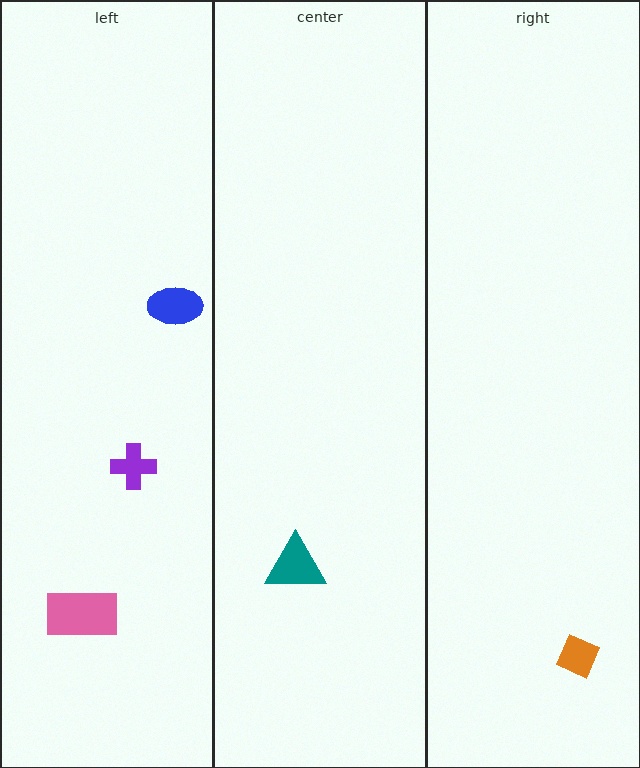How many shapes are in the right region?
1.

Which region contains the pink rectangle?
The left region.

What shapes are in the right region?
The orange diamond.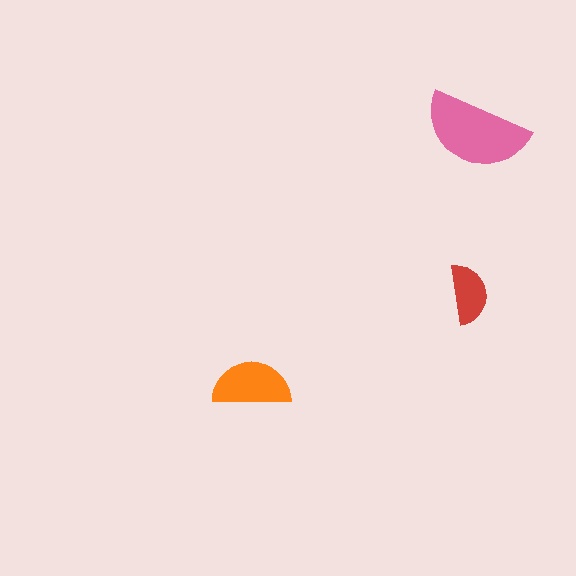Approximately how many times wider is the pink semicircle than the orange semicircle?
About 1.5 times wider.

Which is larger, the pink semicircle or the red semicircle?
The pink one.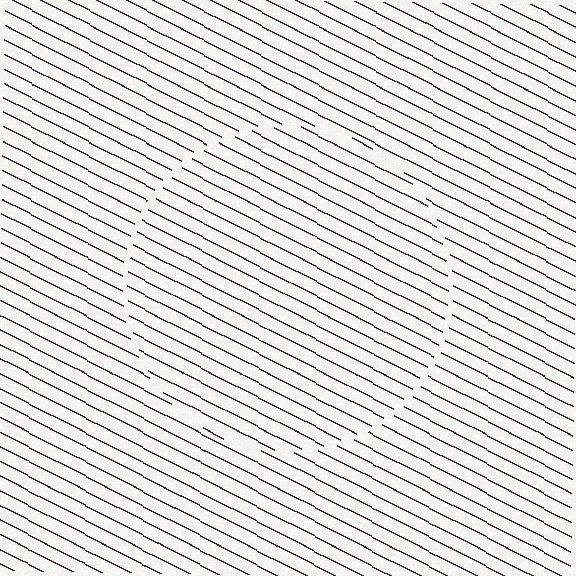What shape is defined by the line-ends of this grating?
An illusory circle. The interior of the shape contains the same grating, shifted by half a period — the contour is defined by the phase discontinuity where line-ends from the inner and outer gratings abut.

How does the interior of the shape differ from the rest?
The interior of the shape contains the same grating, shifted by half a period — the contour is defined by the phase discontinuity where line-ends from the inner and outer gratings abut.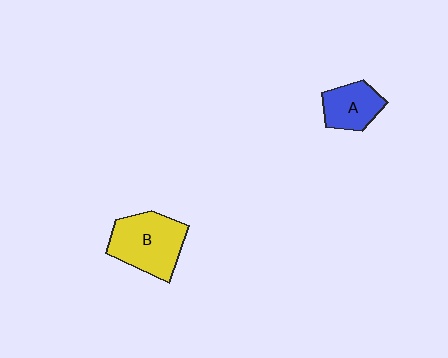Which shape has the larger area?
Shape B (yellow).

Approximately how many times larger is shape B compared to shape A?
Approximately 1.6 times.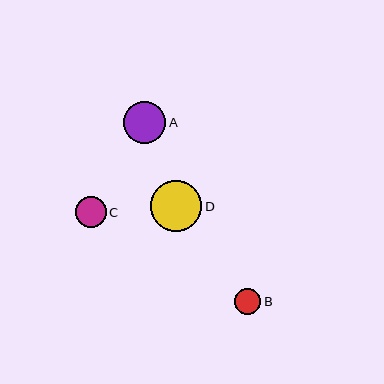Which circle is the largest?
Circle D is the largest with a size of approximately 52 pixels.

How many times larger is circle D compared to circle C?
Circle D is approximately 1.7 times the size of circle C.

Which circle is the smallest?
Circle B is the smallest with a size of approximately 26 pixels.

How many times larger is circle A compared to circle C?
Circle A is approximately 1.4 times the size of circle C.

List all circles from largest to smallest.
From largest to smallest: D, A, C, B.